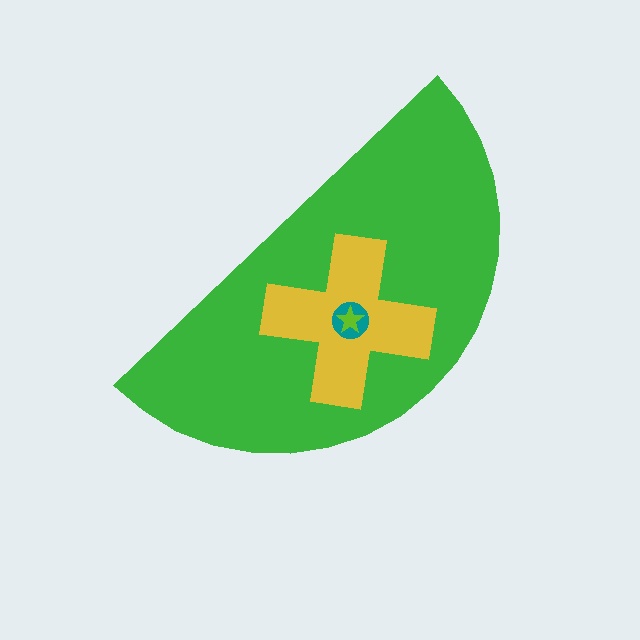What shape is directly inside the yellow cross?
The teal circle.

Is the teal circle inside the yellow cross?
Yes.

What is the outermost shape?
The green semicircle.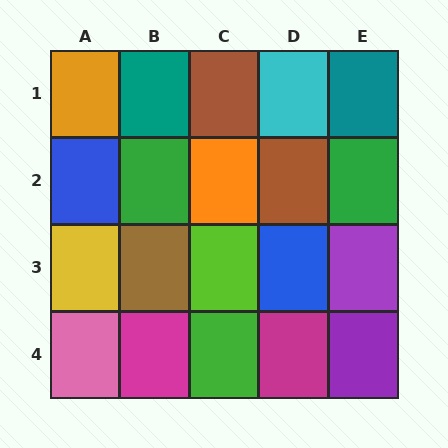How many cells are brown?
3 cells are brown.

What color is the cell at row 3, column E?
Purple.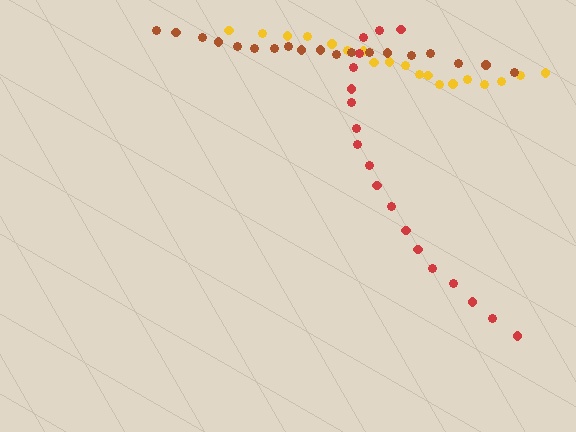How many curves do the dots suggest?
There are 3 distinct paths.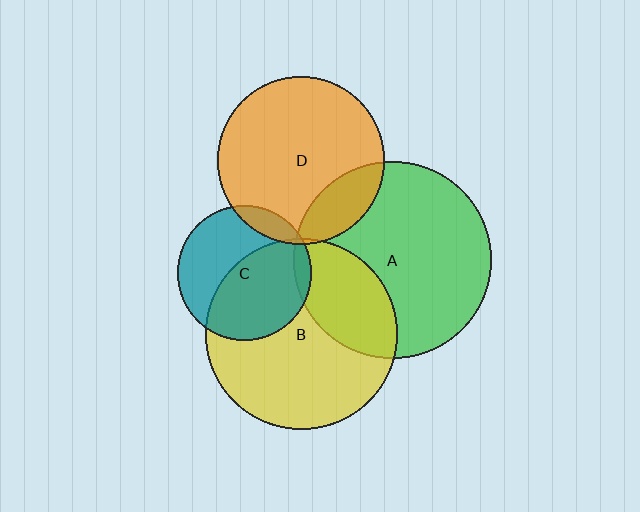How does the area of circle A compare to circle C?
Approximately 2.2 times.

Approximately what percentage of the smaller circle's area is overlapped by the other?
Approximately 10%.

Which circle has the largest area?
Circle A (green).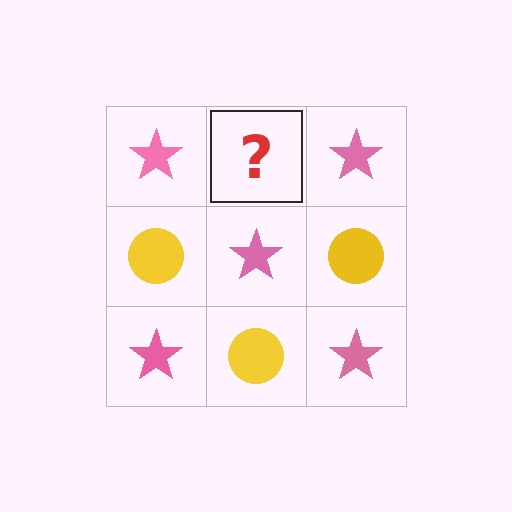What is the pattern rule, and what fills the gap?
The rule is that it alternates pink star and yellow circle in a checkerboard pattern. The gap should be filled with a yellow circle.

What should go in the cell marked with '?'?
The missing cell should contain a yellow circle.